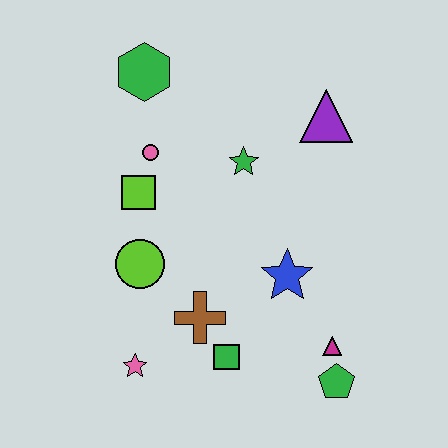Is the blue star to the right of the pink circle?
Yes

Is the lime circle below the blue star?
No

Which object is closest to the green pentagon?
The magenta triangle is closest to the green pentagon.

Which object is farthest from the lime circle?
The purple triangle is farthest from the lime circle.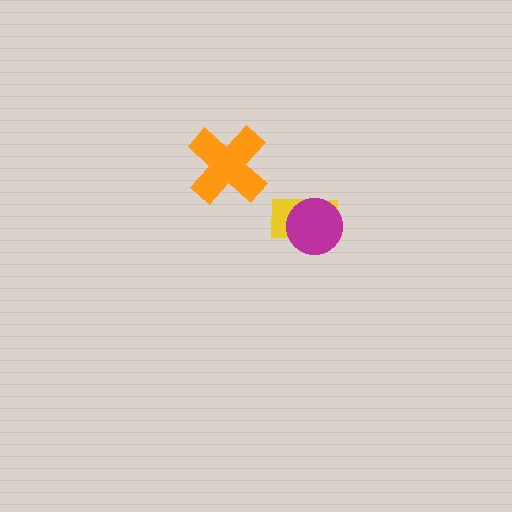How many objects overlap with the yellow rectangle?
1 object overlaps with the yellow rectangle.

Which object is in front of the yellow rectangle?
The magenta circle is in front of the yellow rectangle.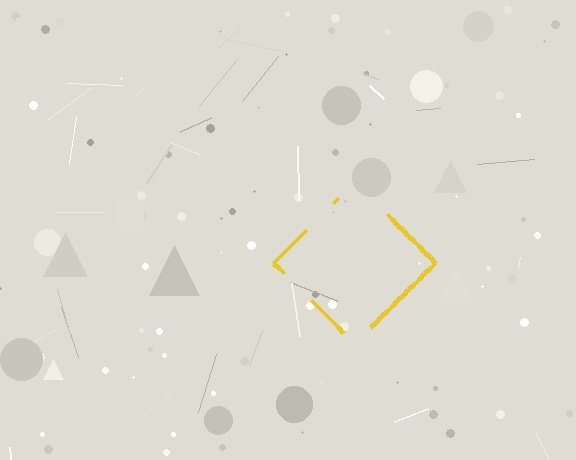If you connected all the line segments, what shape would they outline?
They would outline a diamond.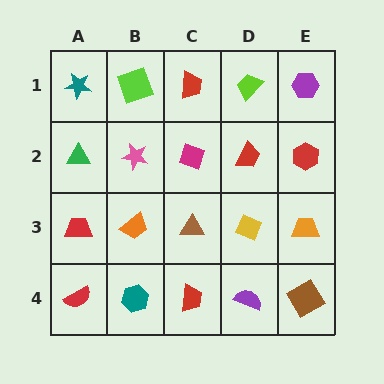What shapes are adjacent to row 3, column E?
A red hexagon (row 2, column E), a brown diamond (row 4, column E), a yellow diamond (row 3, column D).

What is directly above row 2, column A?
A teal star.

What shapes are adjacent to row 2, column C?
A red trapezoid (row 1, column C), a brown triangle (row 3, column C), a pink star (row 2, column B), a red trapezoid (row 2, column D).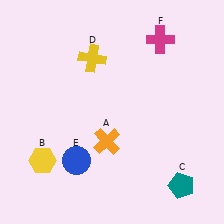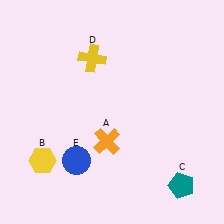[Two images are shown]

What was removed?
The magenta cross (F) was removed in Image 2.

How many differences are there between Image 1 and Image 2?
There is 1 difference between the two images.